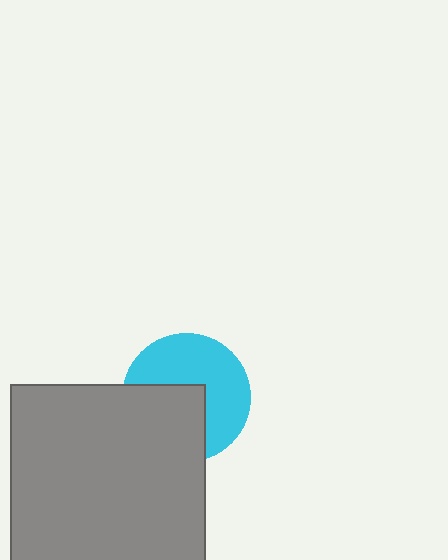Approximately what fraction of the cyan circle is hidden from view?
Roughly 43% of the cyan circle is hidden behind the gray square.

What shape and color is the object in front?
The object in front is a gray square.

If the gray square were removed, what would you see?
You would see the complete cyan circle.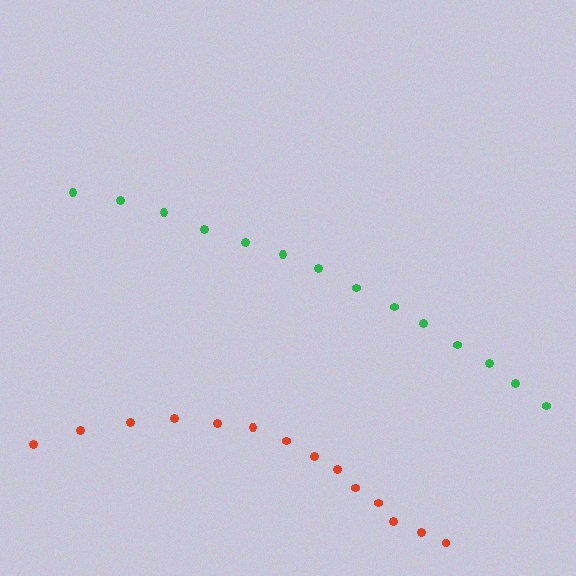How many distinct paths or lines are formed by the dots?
There are 2 distinct paths.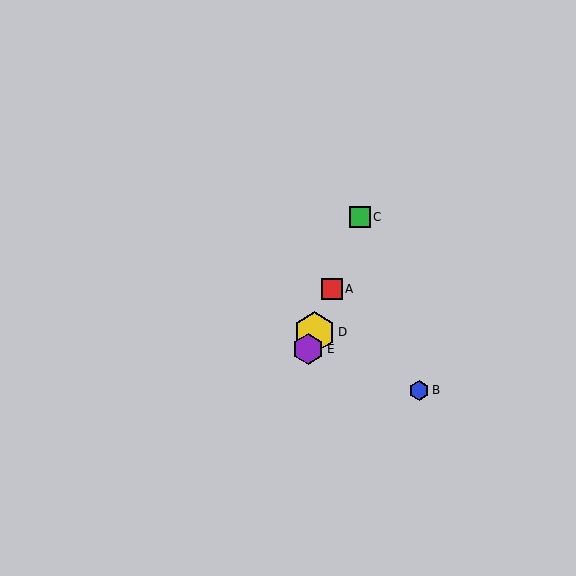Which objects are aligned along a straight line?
Objects A, C, D, E are aligned along a straight line.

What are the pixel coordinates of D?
Object D is at (315, 332).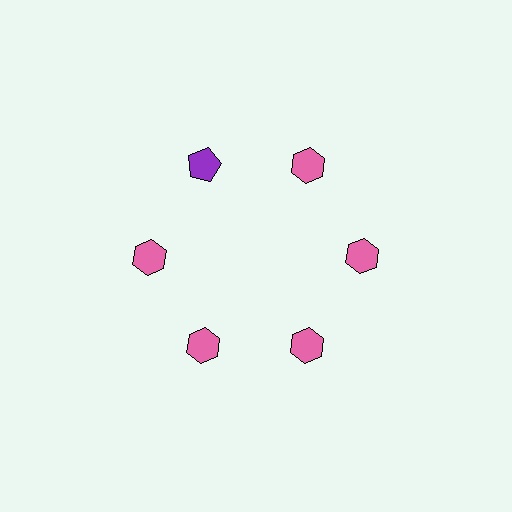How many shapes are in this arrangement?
There are 6 shapes arranged in a ring pattern.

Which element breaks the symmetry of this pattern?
The purple pentagon at roughly the 11 o'clock position breaks the symmetry. All other shapes are pink hexagons.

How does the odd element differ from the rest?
It differs in both color (purple instead of pink) and shape (pentagon instead of hexagon).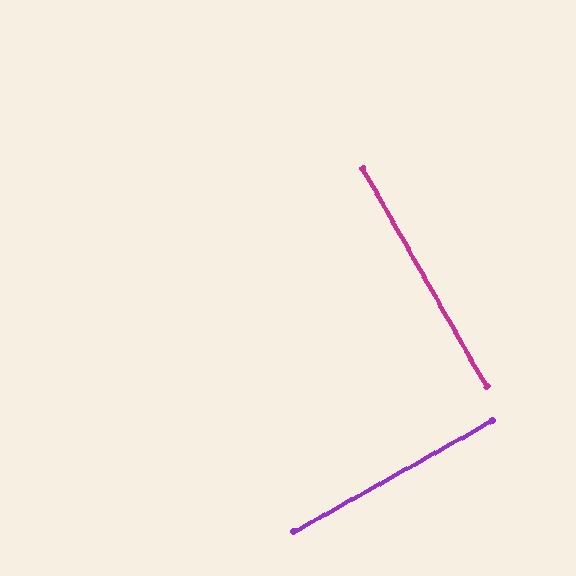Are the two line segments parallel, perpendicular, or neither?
Perpendicular — they meet at approximately 89°.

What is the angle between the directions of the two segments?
Approximately 89 degrees.